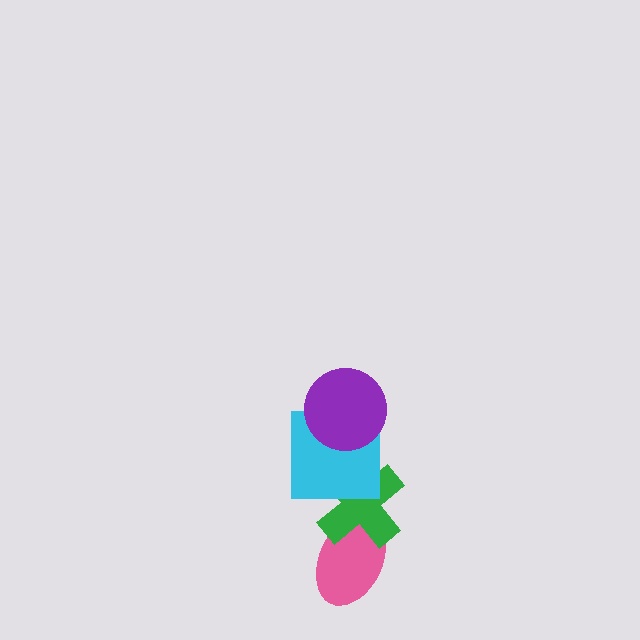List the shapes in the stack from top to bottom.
From top to bottom: the purple circle, the cyan square, the green cross, the pink ellipse.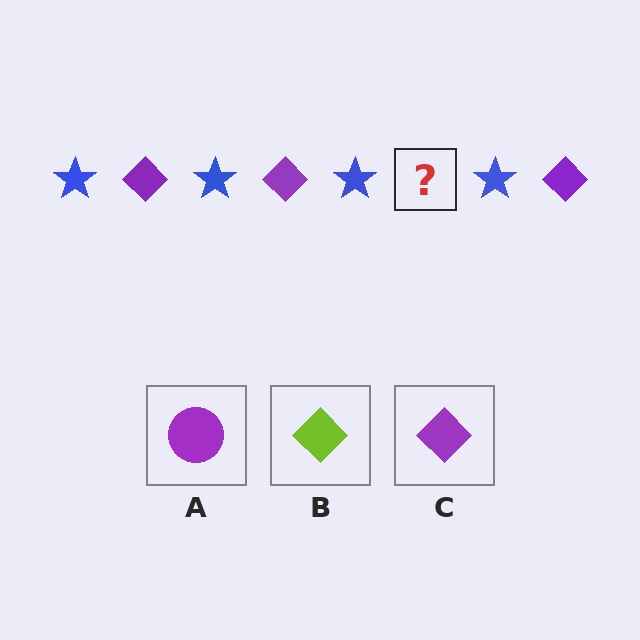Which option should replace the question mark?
Option C.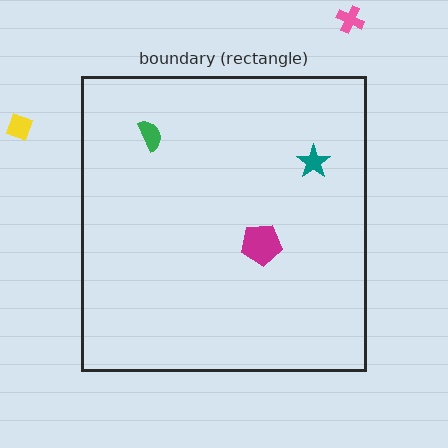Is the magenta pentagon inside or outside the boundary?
Inside.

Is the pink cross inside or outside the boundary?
Outside.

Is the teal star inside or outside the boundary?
Inside.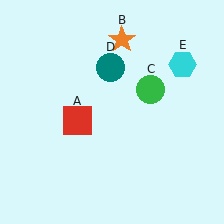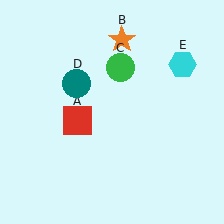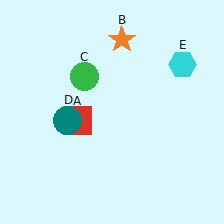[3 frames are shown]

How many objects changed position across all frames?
2 objects changed position: green circle (object C), teal circle (object D).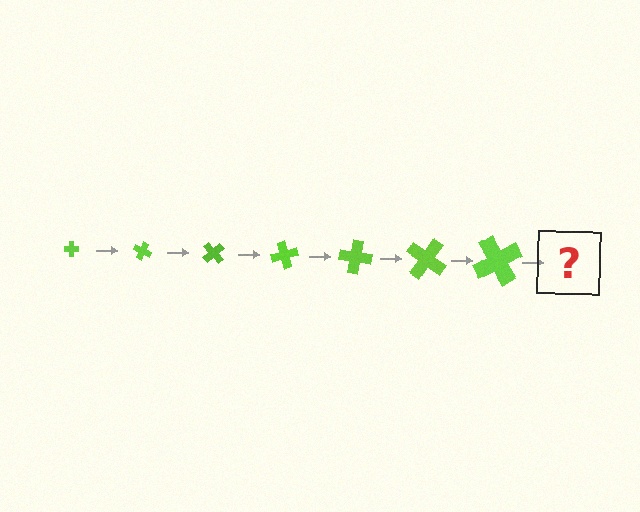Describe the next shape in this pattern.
It should be a cross, larger than the previous one and rotated 175 degrees from the start.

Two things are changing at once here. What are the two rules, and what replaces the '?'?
The two rules are that the cross grows larger each step and it rotates 25 degrees each step. The '?' should be a cross, larger than the previous one and rotated 175 degrees from the start.